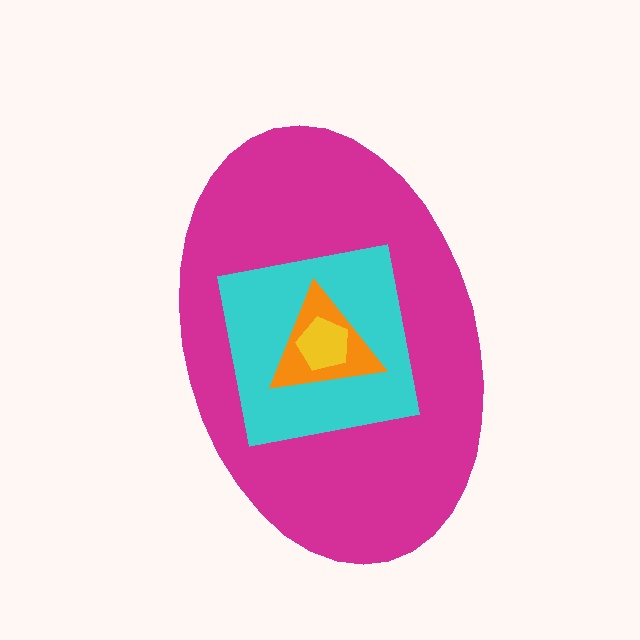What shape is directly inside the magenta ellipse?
The cyan square.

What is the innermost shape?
The yellow pentagon.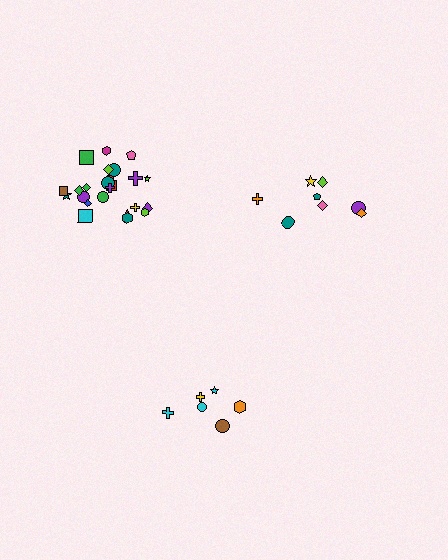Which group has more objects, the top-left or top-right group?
The top-left group.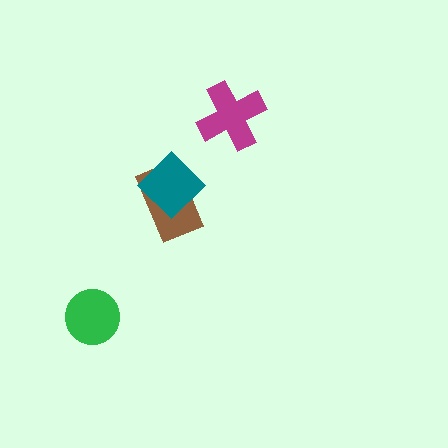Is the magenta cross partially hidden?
No, no other shape covers it.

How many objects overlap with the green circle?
0 objects overlap with the green circle.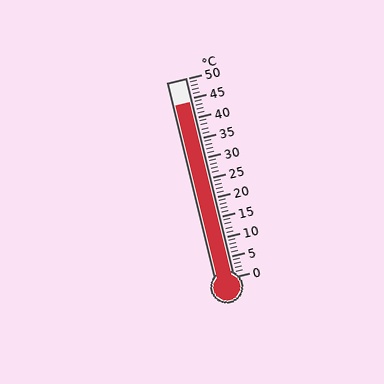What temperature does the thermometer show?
The thermometer shows approximately 44°C.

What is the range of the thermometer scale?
The thermometer scale ranges from 0°C to 50°C.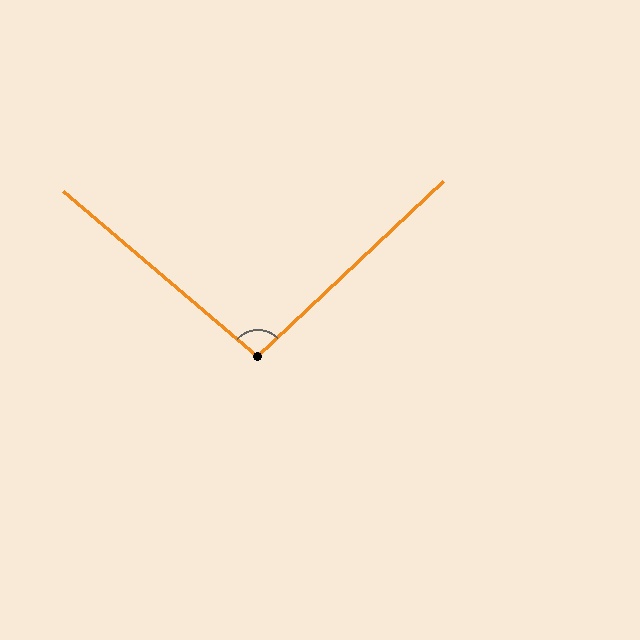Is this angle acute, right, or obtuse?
It is obtuse.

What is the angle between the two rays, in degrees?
Approximately 96 degrees.